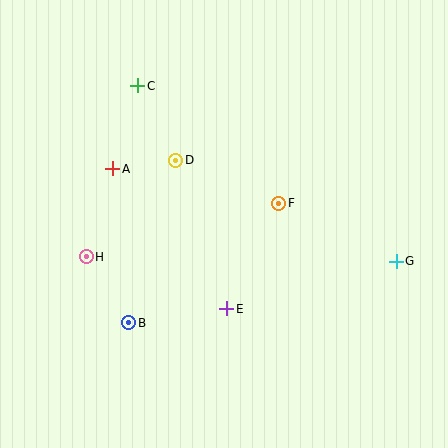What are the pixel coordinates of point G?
Point G is at (396, 261).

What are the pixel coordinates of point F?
Point F is at (279, 204).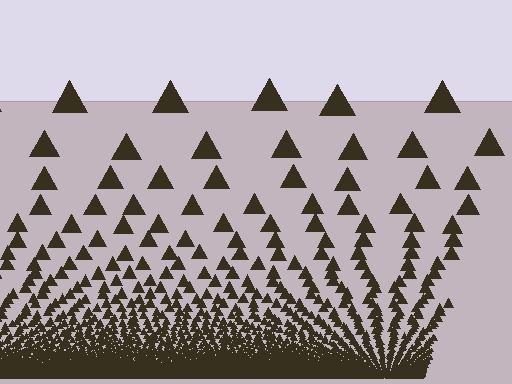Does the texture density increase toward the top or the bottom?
Density increases toward the bottom.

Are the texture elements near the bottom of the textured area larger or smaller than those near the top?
Smaller. The gradient is inverted — elements near the bottom are smaller and denser.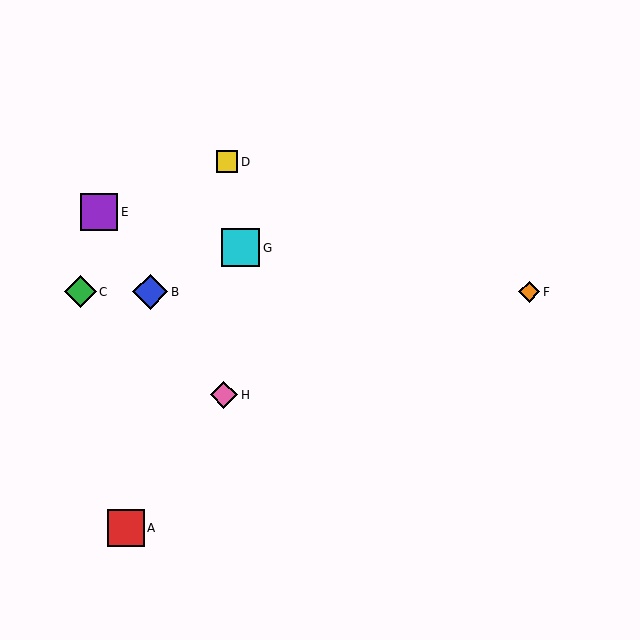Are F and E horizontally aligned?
No, F is at y≈292 and E is at y≈212.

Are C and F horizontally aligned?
Yes, both are at y≈292.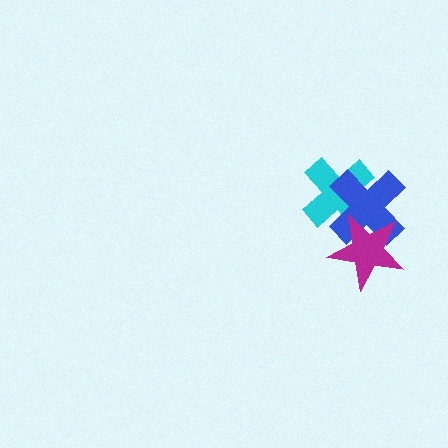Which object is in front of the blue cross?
The magenta star is in front of the blue cross.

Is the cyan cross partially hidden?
Yes, it is partially covered by another shape.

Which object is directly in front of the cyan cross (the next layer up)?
The blue cross is directly in front of the cyan cross.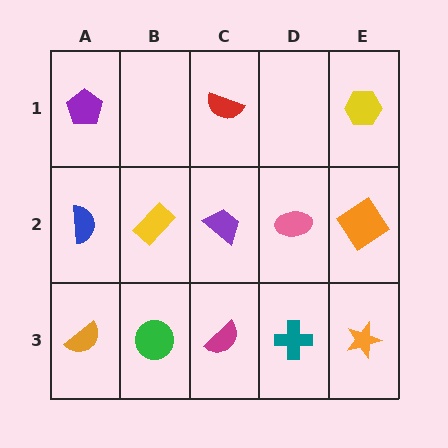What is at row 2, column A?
A blue semicircle.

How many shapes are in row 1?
3 shapes.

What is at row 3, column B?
A green circle.